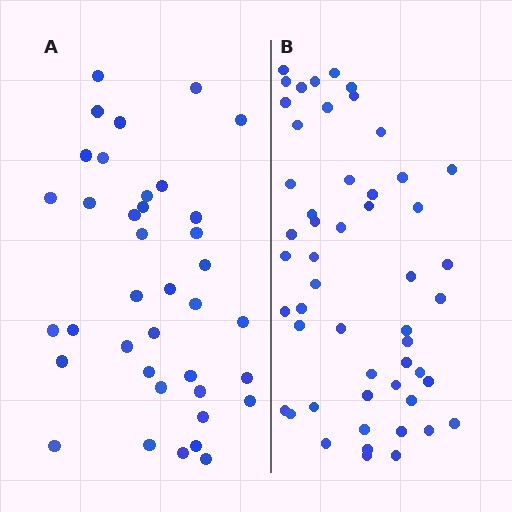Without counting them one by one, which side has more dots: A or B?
Region B (the right region) has more dots.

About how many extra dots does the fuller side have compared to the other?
Region B has approximately 15 more dots than region A.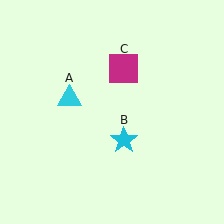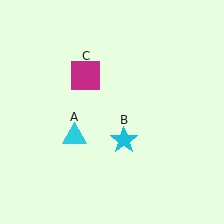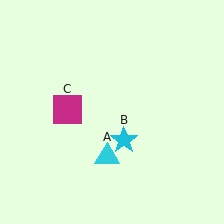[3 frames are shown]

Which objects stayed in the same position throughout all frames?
Cyan star (object B) remained stationary.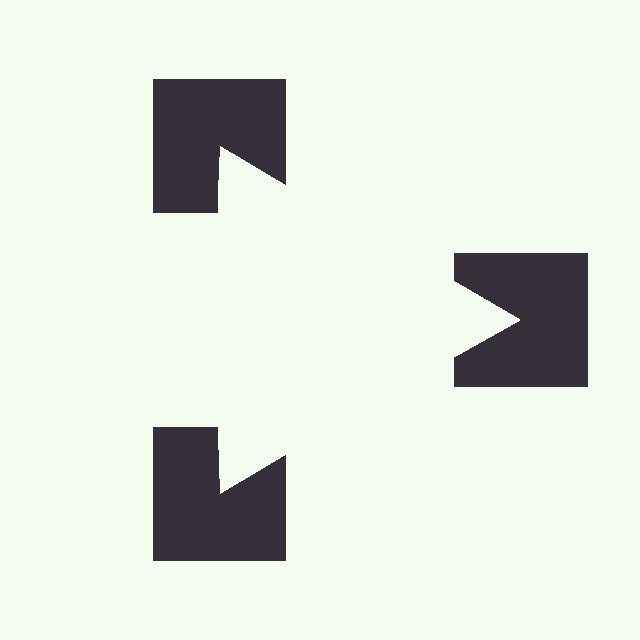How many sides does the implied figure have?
3 sides.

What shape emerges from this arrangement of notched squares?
An illusory triangle — its edges are inferred from the aligned wedge cuts in the notched squares, not physically drawn.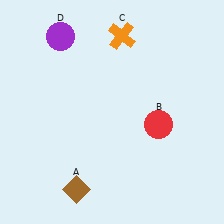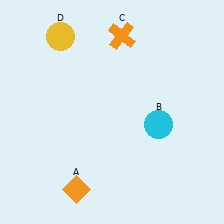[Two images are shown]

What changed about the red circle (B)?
In Image 1, B is red. In Image 2, it changed to cyan.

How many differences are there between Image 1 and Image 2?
There are 3 differences between the two images.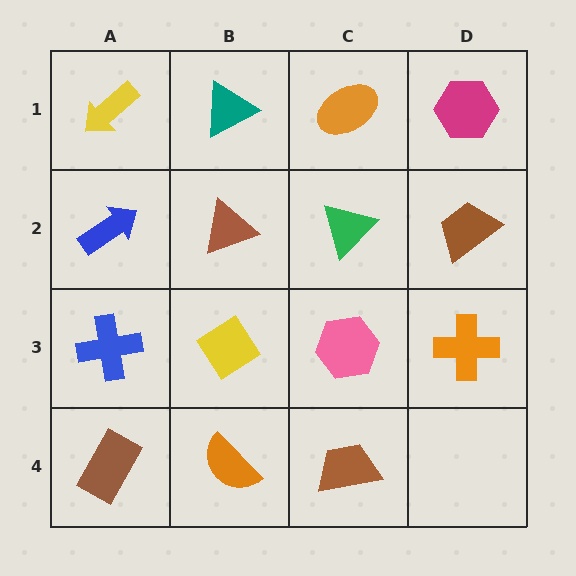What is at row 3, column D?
An orange cross.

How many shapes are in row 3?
4 shapes.